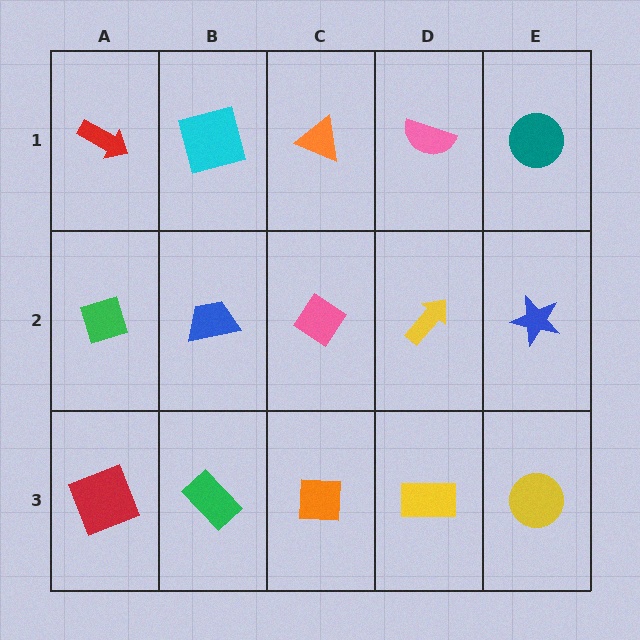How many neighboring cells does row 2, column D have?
4.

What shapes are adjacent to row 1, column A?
A green diamond (row 2, column A), a cyan square (row 1, column B).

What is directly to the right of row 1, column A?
A cyan square.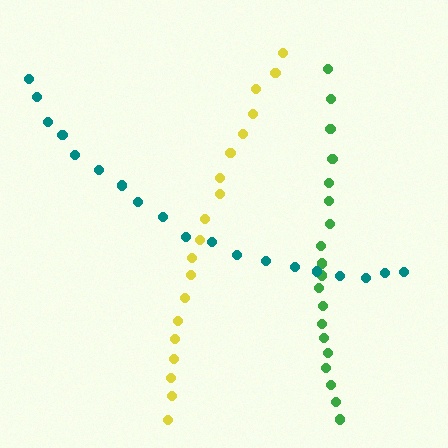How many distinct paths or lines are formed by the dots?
There are 3 distinct paths.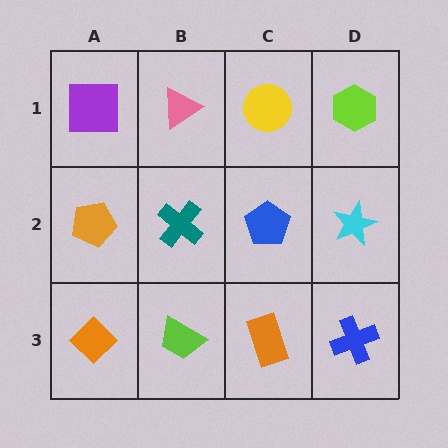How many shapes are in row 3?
4 shapes.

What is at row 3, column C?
An orange rectangle.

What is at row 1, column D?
A lime hexagon.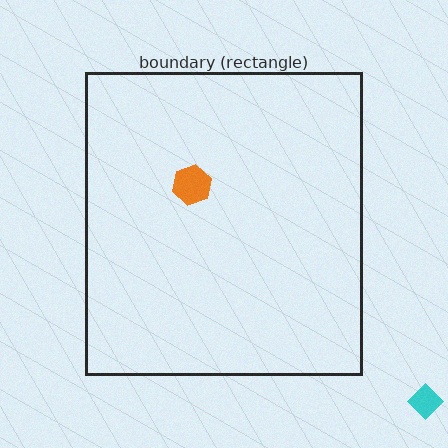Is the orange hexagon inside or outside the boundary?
Inside.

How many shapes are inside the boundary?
1 inside, 1 outside.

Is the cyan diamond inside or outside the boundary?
Outside.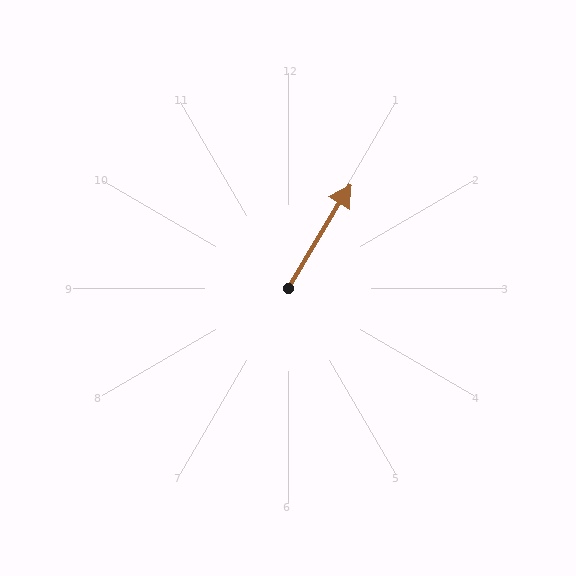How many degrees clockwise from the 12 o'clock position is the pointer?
Approximately 31 degrees.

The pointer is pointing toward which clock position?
Roughly 1 o'clock.